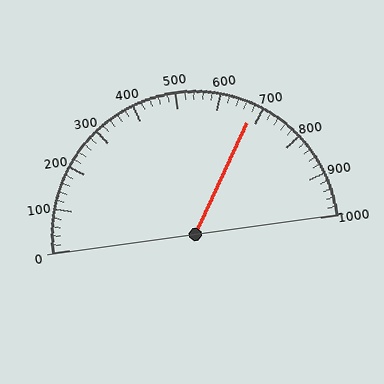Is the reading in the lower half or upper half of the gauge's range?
The reading is in the upper half of the range (0 to 1000).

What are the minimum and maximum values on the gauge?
The gauge ranges from 0 to 1000.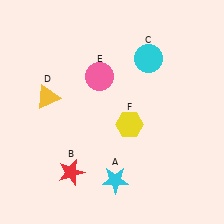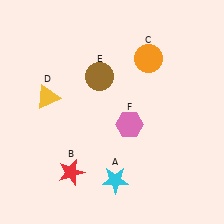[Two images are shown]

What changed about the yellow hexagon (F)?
In Image 1, F is yellow. In Image 2, it changed to pink.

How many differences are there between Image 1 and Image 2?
There are 3 differences between the two images.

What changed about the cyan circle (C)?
In Image 1, C is cyan. In Image 2, it changed to orange.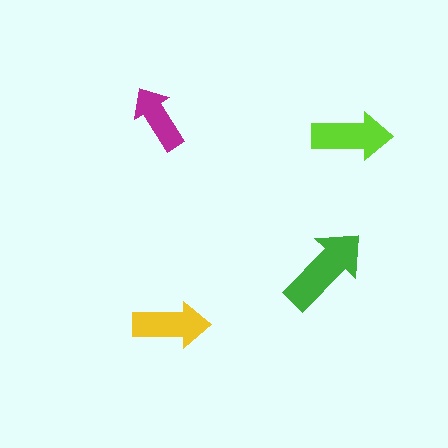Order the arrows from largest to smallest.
the green one, the lime one, the yellow one, the magenta one.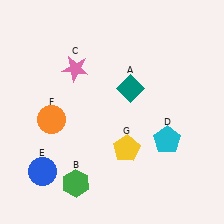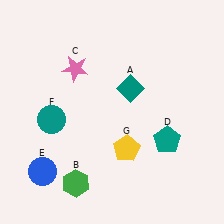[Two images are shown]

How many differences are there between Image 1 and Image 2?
There are 2 differences between the two images.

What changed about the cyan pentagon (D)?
In Image 1, D is cyan. In Image 2, it changed to teal.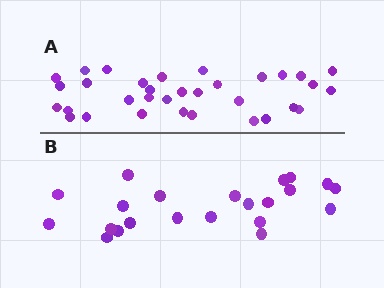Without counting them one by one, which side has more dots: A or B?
Region A (the top region) has more dots.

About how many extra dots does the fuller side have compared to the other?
Region A has roughly 12 or so more dots than region B.